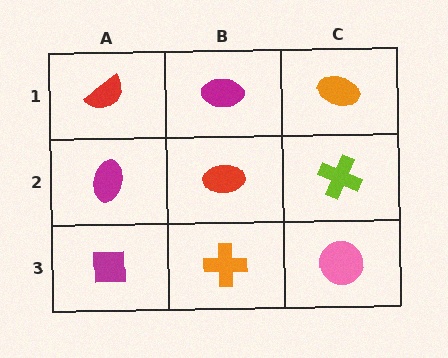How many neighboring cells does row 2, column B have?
4.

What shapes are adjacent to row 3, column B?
A red ellipse (row 2, column B), a magenta square (row 3, column A), a pink circle (row 3, column C).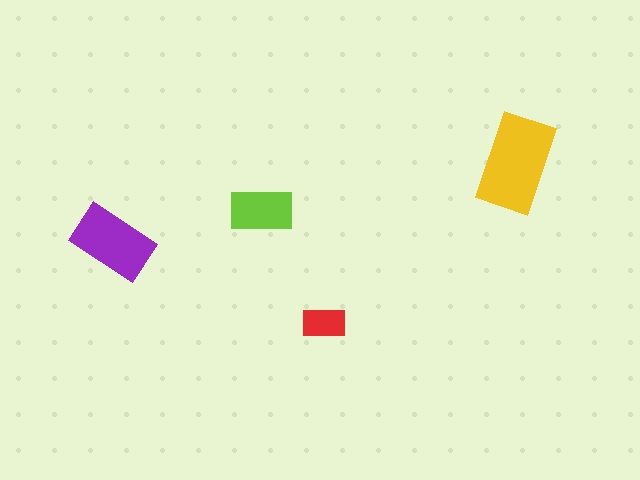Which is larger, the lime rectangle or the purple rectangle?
The purple one.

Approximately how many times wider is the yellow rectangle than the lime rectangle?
About 1.5 times wider.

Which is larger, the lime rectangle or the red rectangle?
The lime one.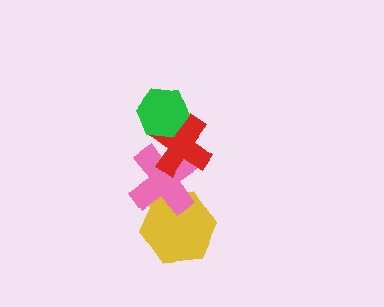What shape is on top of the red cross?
The green hexagon is on top of the red cross.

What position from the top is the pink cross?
The pink cross is 3rd from the top.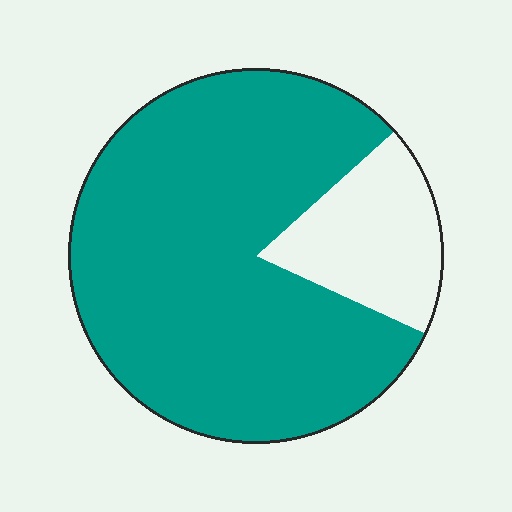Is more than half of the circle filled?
Yes.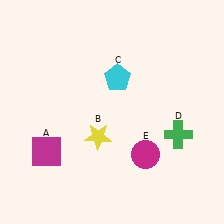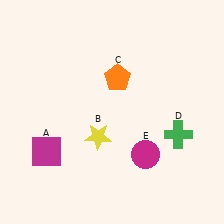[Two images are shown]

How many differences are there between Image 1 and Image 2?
There is 1 difference between the two images.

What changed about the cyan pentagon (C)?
In Image 1, C is cyan. In Image 2, it changed to orange.